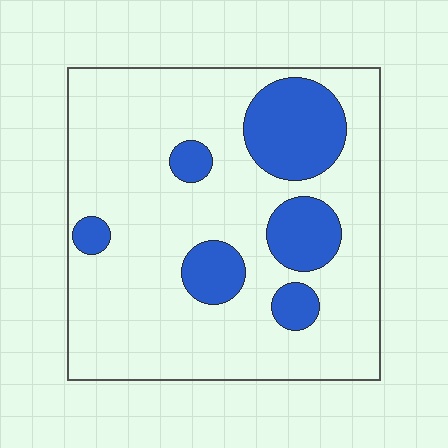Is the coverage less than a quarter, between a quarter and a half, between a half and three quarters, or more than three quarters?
Less than a quarter.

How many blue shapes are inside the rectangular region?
6.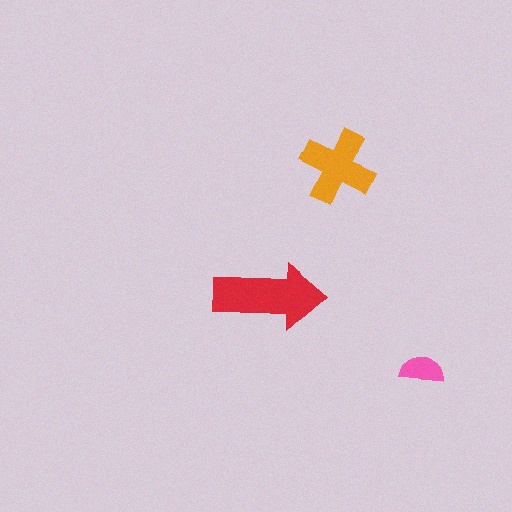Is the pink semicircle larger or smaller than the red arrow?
Smaller.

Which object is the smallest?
The pink semicircle.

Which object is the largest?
The red arrow.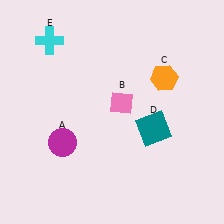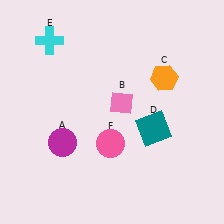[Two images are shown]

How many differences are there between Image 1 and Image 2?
There is 1 difference between the two images.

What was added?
A pink circle (F) was added in Image 2.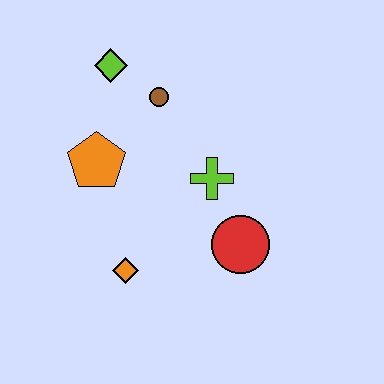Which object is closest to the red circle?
The lime cross is closest to the red circle.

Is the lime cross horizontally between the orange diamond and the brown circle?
No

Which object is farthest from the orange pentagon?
The red circle is farthest from the orange pentagon.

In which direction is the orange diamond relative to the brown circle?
The orange diamond is below the brown circle.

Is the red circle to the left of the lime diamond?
No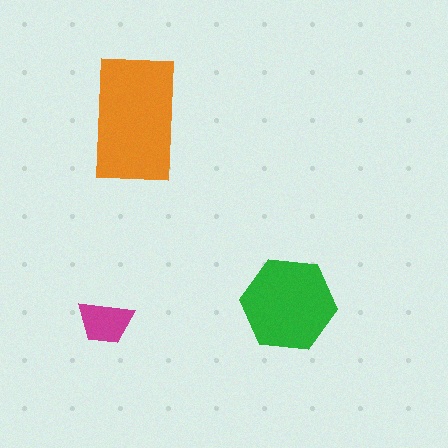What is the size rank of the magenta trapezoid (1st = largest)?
3rd.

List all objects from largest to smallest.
The orange rectangle, the green hexagon, the magenta trapezoid.